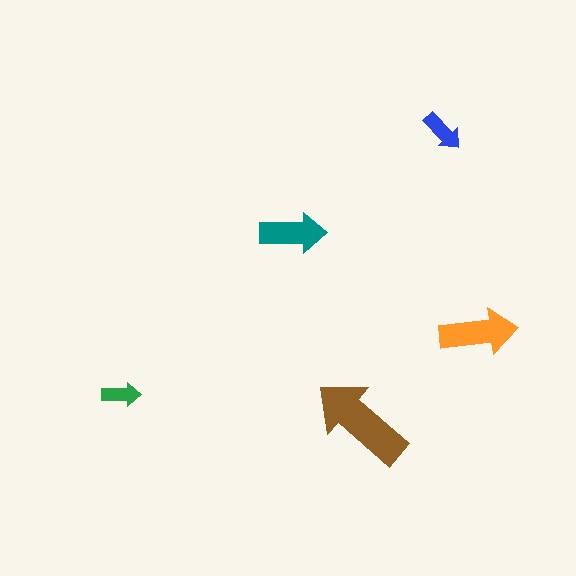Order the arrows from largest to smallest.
the brown one, the orange one, the teal one, the blue one, the green one.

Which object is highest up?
The blue arrow is topmost.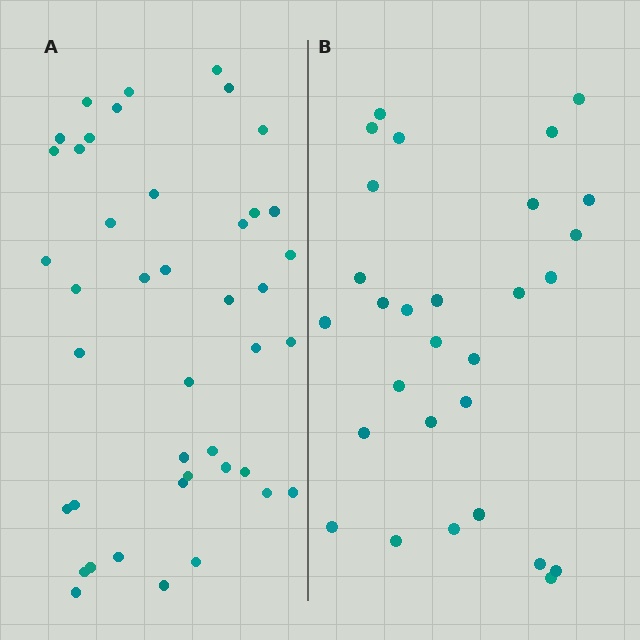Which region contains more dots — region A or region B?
Region A (the left region) has more dots.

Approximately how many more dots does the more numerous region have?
Region A has approximately 15 more dots than region B.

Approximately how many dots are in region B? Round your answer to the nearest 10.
About 30 dots. (The exact count is 29, which rounds to 30.)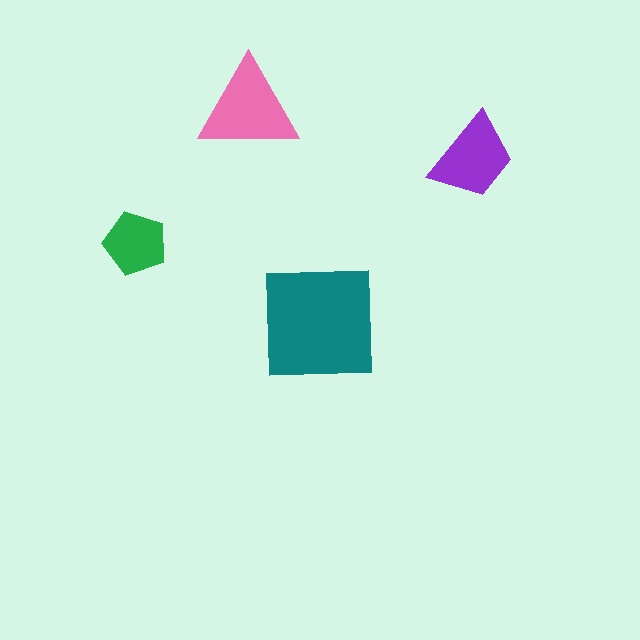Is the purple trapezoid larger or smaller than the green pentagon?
Larger.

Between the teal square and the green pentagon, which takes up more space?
The teal square.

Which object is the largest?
The teal square.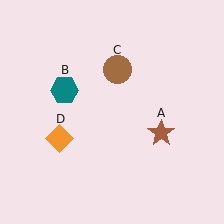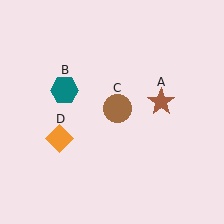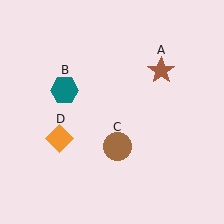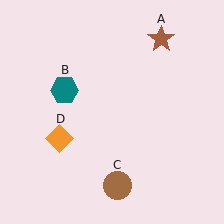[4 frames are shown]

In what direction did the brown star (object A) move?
The brown star (object A) moved up.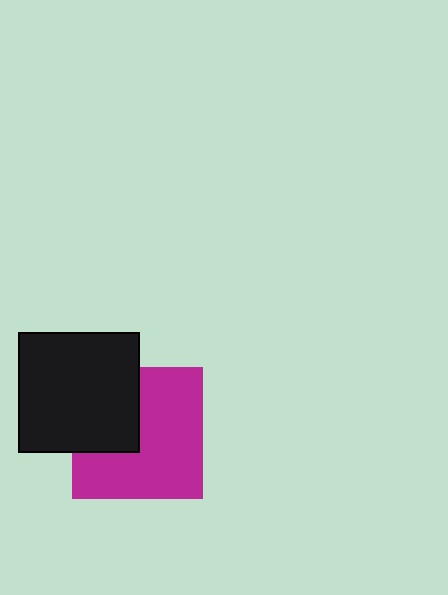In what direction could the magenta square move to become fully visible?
The magenta square could move right. That would shift it out from behind the black square entirely.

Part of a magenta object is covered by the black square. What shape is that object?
It is a square.